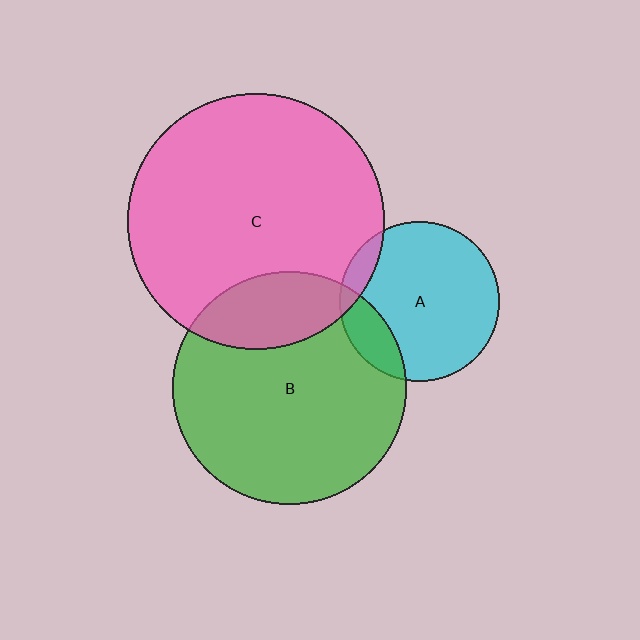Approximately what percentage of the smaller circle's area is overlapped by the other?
Approximately 15%.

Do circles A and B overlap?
Yes.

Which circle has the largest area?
Circle C (pink).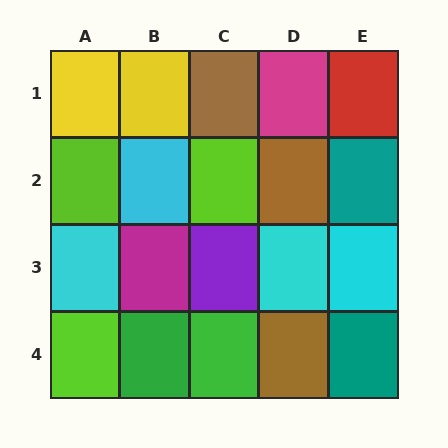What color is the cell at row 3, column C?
Purple.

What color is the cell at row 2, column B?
Cyan.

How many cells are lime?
3 cells are lime.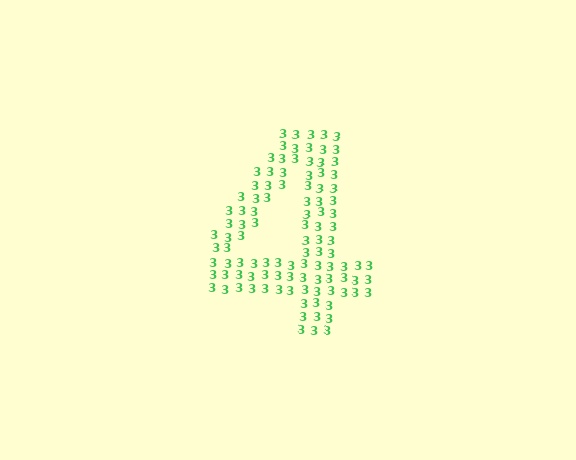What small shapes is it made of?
It is made of small digit 3's.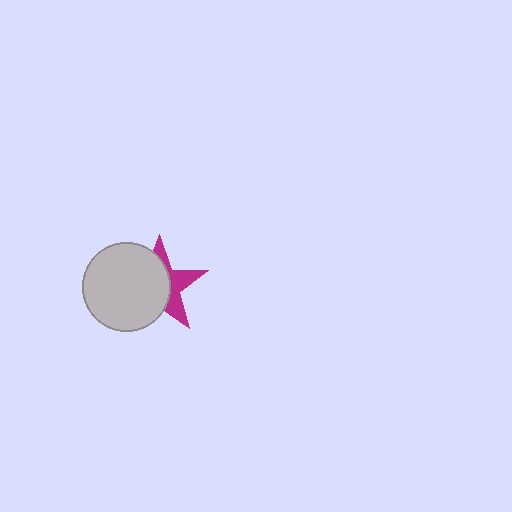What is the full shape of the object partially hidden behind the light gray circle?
The partially hidden object is a magenta star.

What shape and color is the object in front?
The object in front is a light gray circle.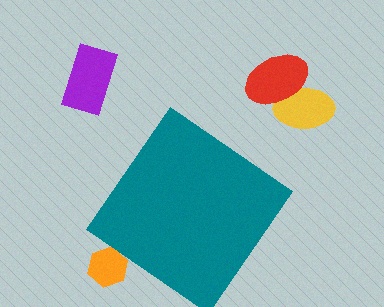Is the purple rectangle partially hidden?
No, the purple rectangle is fully visible.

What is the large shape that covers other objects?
A teal diamond.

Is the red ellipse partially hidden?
No, the red ellipse is fully visible.